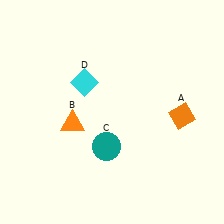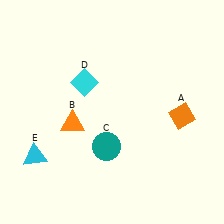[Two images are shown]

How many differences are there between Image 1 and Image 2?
There is 1 difference between the two images.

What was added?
A cyan triangle (E) was added in Image 2.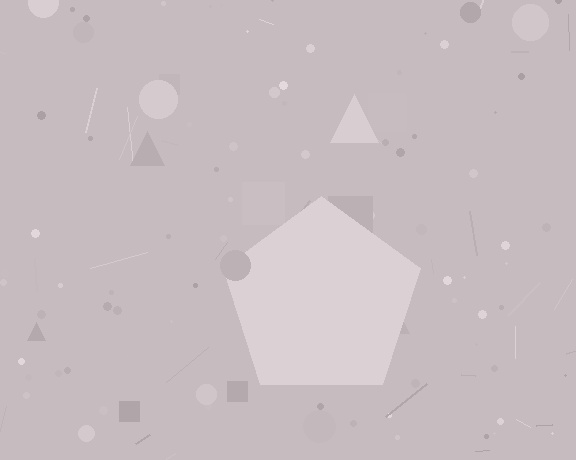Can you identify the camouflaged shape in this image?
The camouflaged shape is a pentagon.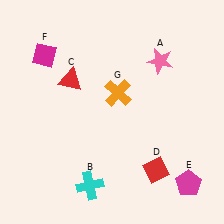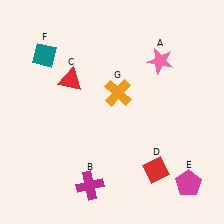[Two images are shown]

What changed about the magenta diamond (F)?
In Image 1, F is magenta. In Image 2, it changed to teal.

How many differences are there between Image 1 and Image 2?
There are 2 differences between the two images.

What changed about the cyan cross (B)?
In Image 1, B is cyan. In Image 2, it changed to magenta.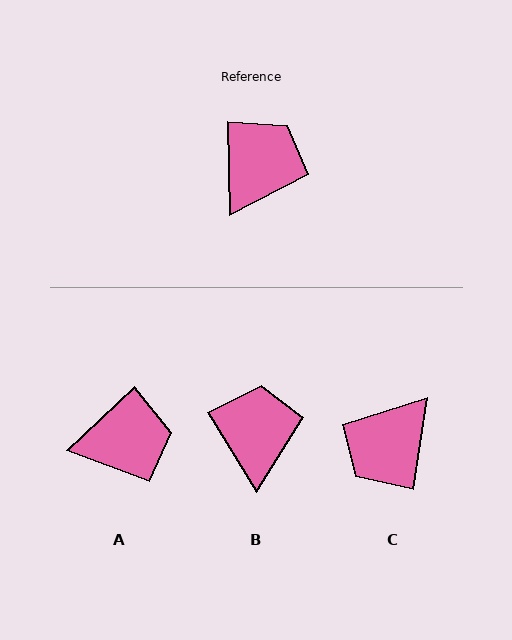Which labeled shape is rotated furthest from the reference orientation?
C, about 171 degrees away.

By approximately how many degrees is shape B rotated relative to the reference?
Approximately 30 degrees counter-clockwise.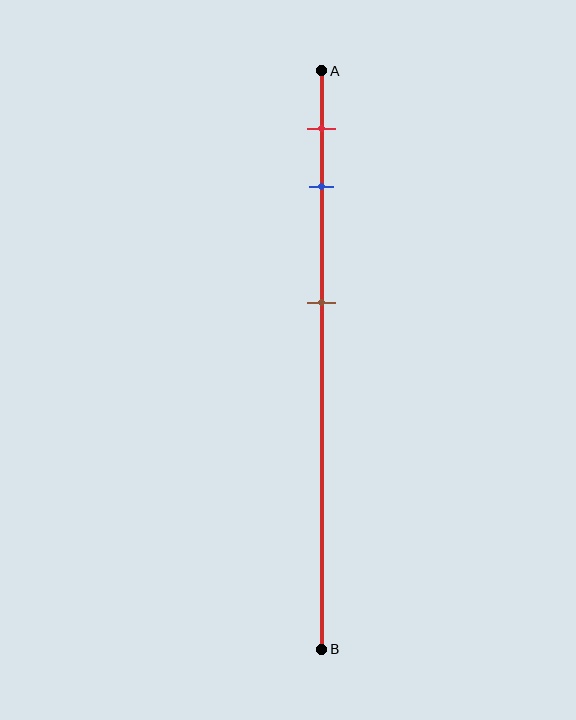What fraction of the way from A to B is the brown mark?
The brown mark is approximately 40% (0.4) of the way from A to B.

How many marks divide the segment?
There are 3 marks dividing the segment.